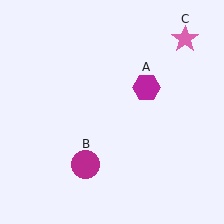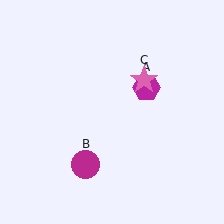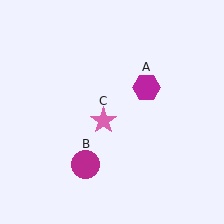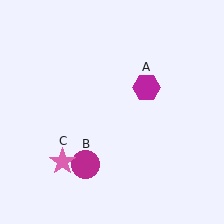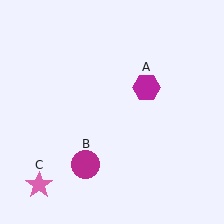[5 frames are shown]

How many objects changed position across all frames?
1 object changed position: pink star (object C).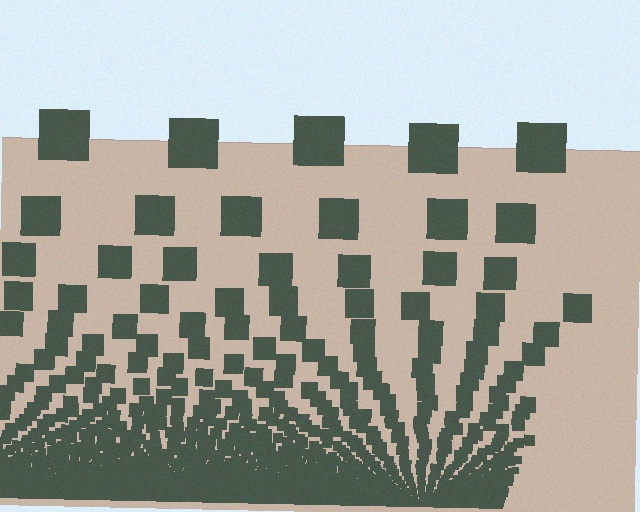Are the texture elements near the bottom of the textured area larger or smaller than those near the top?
Smaller. The gradient is inverted — elements near the bottom are smaller and denser.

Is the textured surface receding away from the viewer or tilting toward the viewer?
The surface appears to tilt toward the viewer. Texture elements get larger and sparser toward the top.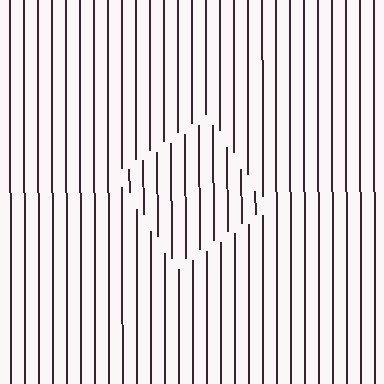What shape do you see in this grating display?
An illusory square. The interior of the shape contains the same grating, shifted by half a period — the contour is defined by the phase discontinuity where line-ends from the inner and outer gratings abut.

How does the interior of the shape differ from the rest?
The interior of the shape contains the same grating, shifted by half a period — the contour is defined by the phase discontinuity where line-ends from the inner and outer gratings abut.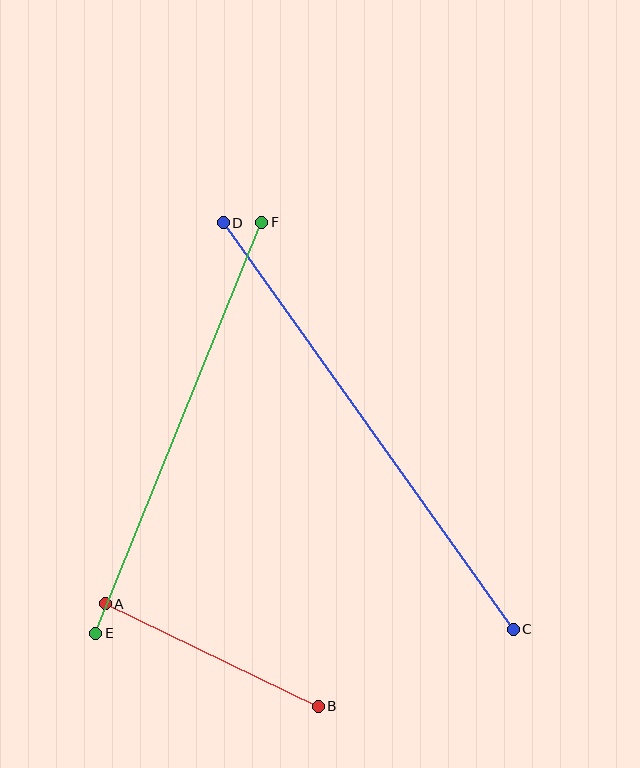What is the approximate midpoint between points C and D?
The midpoint is at approximately (368, 426) pixels.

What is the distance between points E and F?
The distance is approximately 444 pixels.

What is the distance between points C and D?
The distance is approximately 499 pixels.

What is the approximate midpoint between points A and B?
The midpoint is at approximately (212, 655) pixels.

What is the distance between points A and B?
The distance is approximately 237 pixels.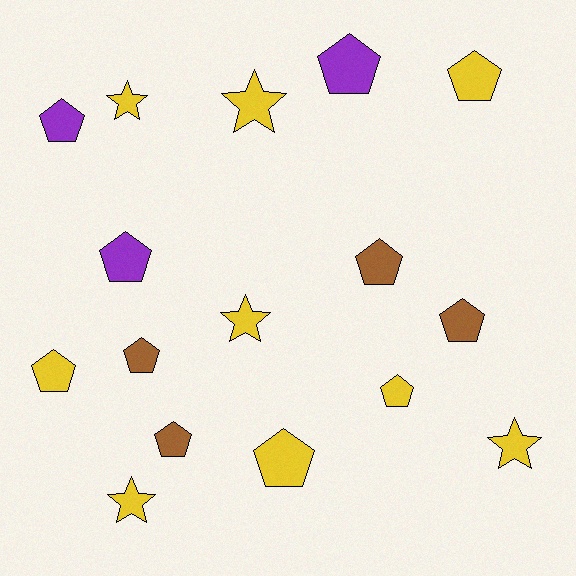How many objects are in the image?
There are 16 objects.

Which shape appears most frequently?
Pentagon, with 11 objects.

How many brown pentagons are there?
There are 4 brown pentagons.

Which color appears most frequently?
Yellow, with 9 objects.